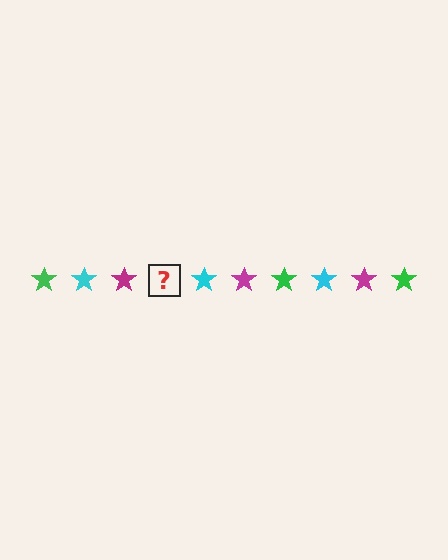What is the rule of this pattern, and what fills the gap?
The rule is that the pattern cycles through green, cyan, magenta stars. The gap should be filled with a green star.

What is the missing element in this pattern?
The missing element is a green star.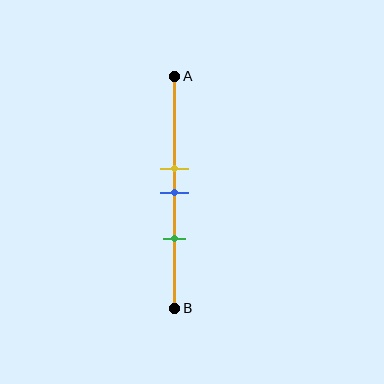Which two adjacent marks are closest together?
The yellow and blue marks are the closest adjacent pair.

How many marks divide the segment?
There are 3 marks dividing the segment.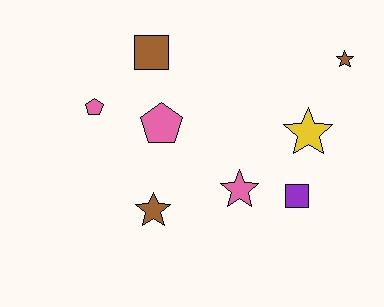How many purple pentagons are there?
There are no purple pentagons.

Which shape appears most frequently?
Star, with 4 objects.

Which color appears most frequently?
Pink, with 3 objects.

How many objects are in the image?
There are 8 objects.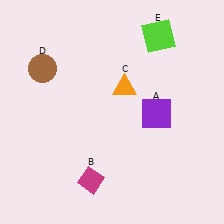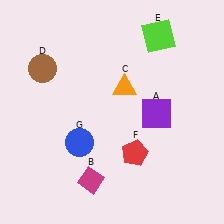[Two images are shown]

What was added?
A red pentagon (F), a blue circle (G) were added in Image 2.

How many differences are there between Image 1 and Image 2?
There are 2 differences between the two images.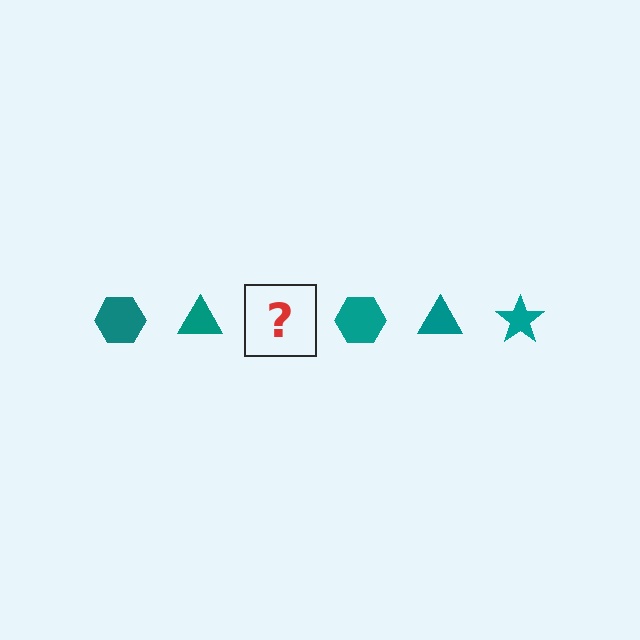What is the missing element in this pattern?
The missing element is a teal star.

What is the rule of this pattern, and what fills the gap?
The rule is that the pattern cycles through hexagon, triangle, star shapes in teal. The gap should be filled with a teal star.